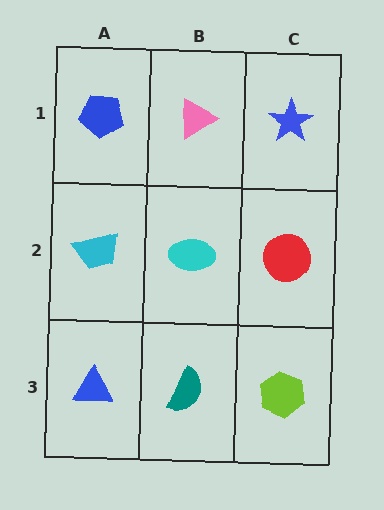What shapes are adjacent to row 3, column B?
A cyan ellipse (row 2, column B), a blue triangle (row 3, column A), a lime hexagon (row 3, column C).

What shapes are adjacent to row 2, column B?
A pink triangle (row 1, column B), a teal semicircle (row 3, column B), a cyan trapezoid (row 2, column A), a red circle (row 2, column C).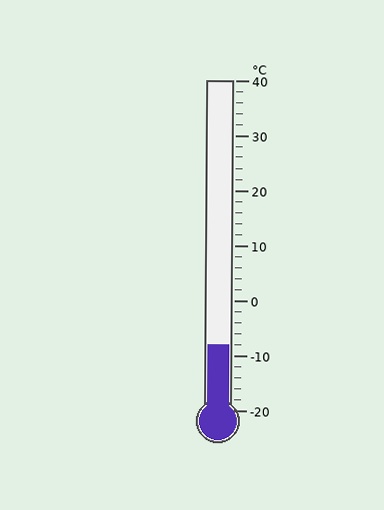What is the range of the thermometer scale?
The thermometer scale ranges from -20°C to 40°C.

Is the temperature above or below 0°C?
The temperature is below 0°C.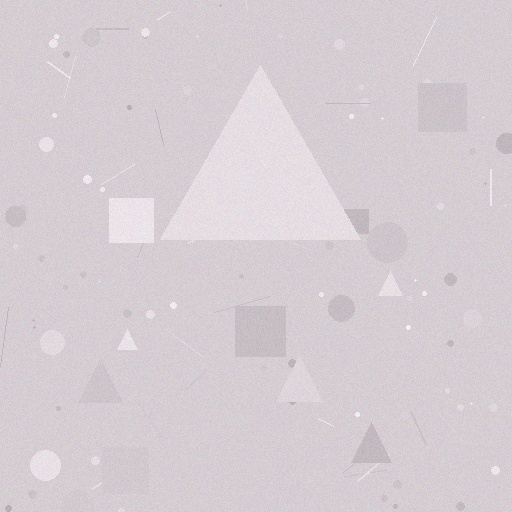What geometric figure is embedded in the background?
A triangle is embedded in the background.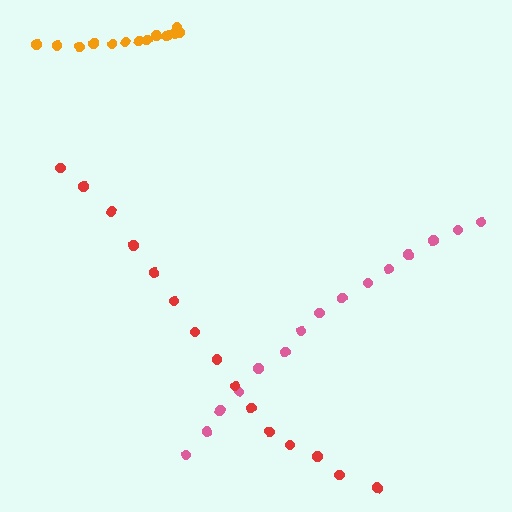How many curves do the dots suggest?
There are 3 distinct paths.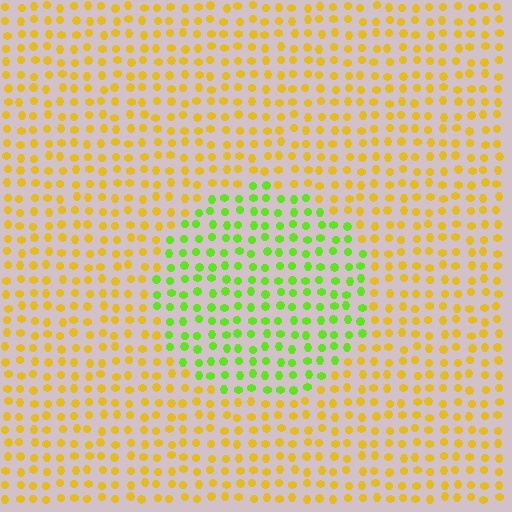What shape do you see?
I see a circle.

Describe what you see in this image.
The image is filled with small yellow elements in a uniform arrangement. A circle-shaped region is visible where the elements are tinted to a slightly different hue, forming a subtle color boundary.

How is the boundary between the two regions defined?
The boundary is defined purely by a slight shift in hue (about 53 degrees). Spacing, size, and orientation are identical on both sides.